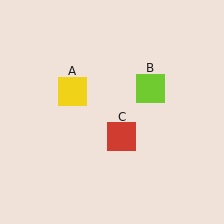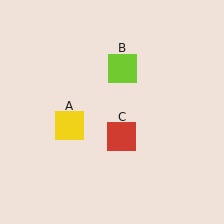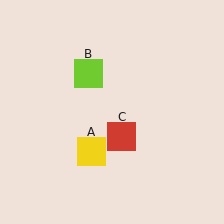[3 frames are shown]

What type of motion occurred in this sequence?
The yellow square (object A), lime square (object B) rotated counterclockwise around the center of the scene.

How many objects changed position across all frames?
2 objects changed position: yellow square (object A), lime square (object B).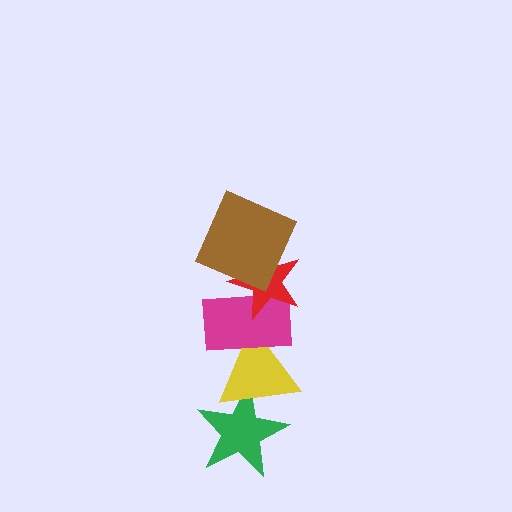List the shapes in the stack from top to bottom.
From top to bottom: the brown square, the red star, the magenta rectangle, the yellow triangle, the green star.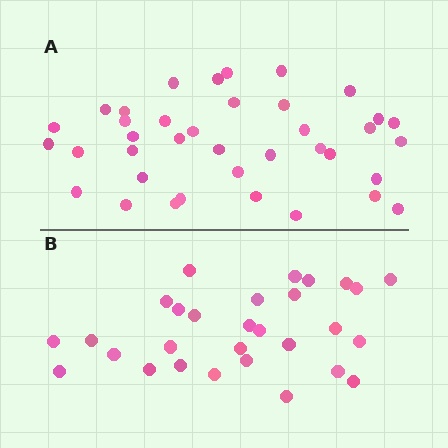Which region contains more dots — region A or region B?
Region A (the top region) has more dots.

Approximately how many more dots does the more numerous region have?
Region A has roughly 8 or so more dots than region B.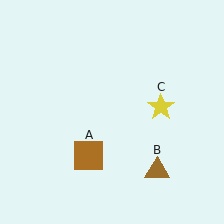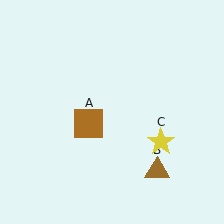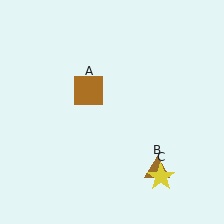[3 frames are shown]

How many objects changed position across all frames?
2 objects changed position: brown square (object A), yellow star (object C).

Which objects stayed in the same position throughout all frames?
Brown triangle (object B) remained stationary.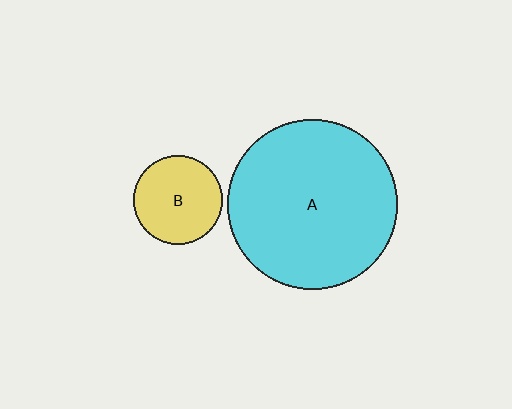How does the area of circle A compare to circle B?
Approximately 3.7 times.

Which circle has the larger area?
Circle A (cyan).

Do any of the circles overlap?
No, none of the circles overlap.